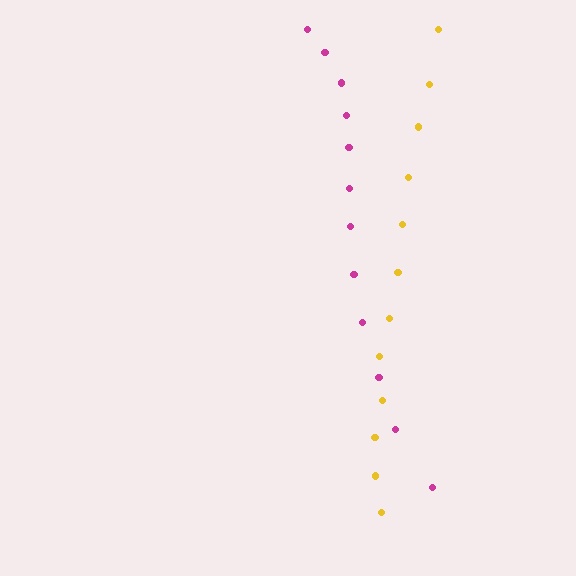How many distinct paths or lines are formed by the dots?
There are 2 distinct paths.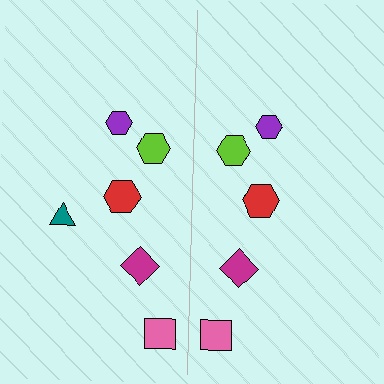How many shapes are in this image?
There are 11 shapes in this image.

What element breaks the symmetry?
A teal triangle is missing from the right side.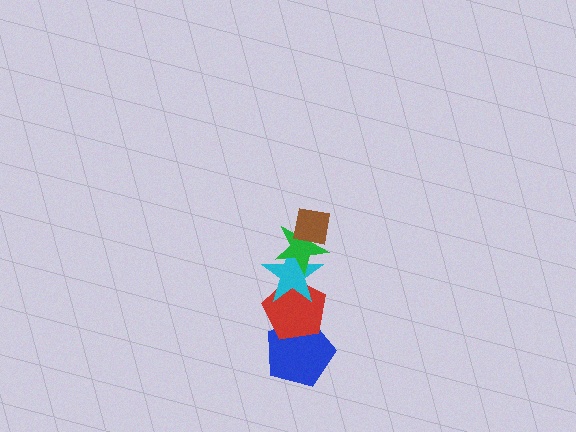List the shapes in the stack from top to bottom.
From top to bottom: the brown square, the green star, the cyan star, the red pentagon, the blue pentagon.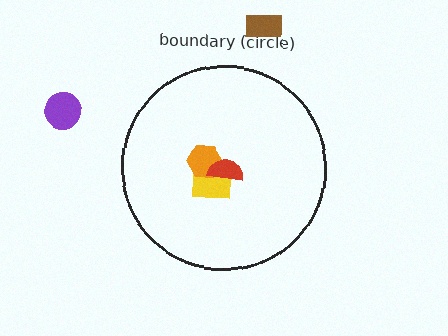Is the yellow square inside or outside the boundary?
Inside.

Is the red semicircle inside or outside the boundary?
Inside.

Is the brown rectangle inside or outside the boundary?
Outside.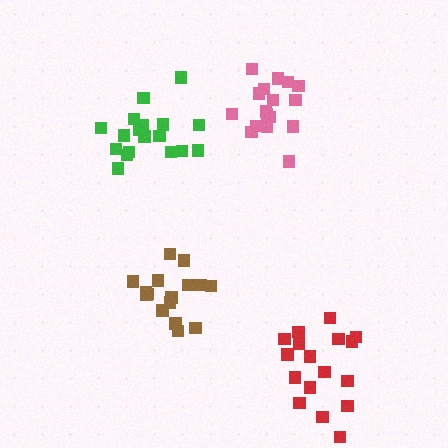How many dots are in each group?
Group 1: 17 dots, Group 2: 16 dots, Group 3: 17 dots, Group 4: 19 dots (69 total).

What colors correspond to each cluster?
The clusters are colored: red, brown, pink, green.